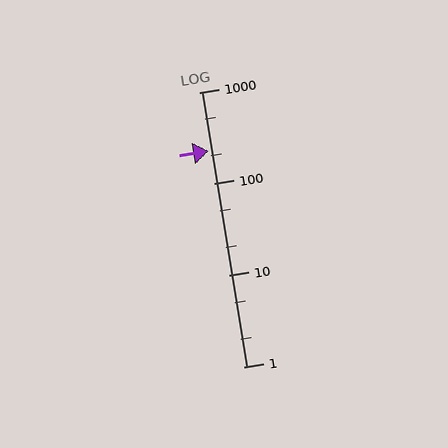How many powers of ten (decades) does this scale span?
The scale spans 3 decades, from 1 to 1000.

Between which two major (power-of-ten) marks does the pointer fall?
The pointer is between 100 and 1000.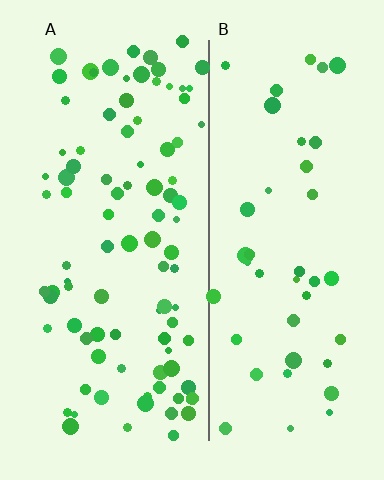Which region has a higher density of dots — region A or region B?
A (the left).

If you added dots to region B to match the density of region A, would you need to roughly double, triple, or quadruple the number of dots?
Approximately double.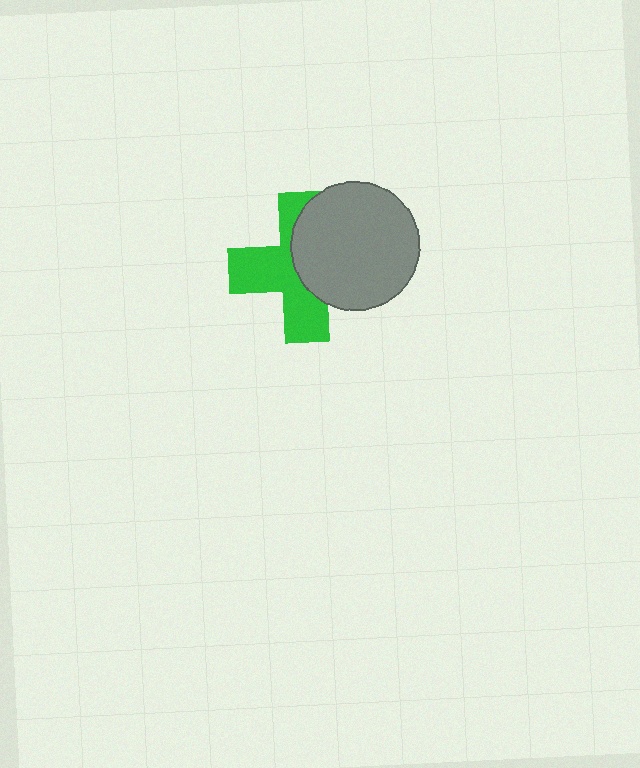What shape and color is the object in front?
The object in front is a gray circle.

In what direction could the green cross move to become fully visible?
The green cross could move left. That would shift it out from behind the gray circle entirely.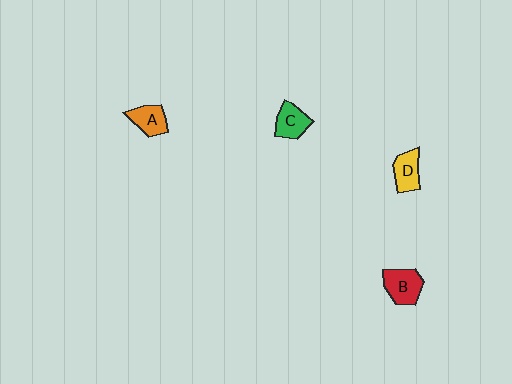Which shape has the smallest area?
Shape A (orange).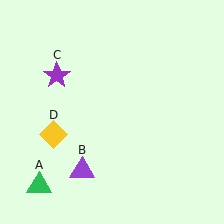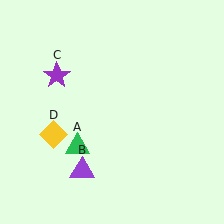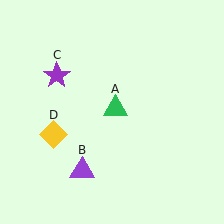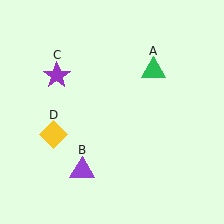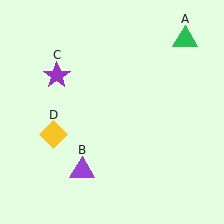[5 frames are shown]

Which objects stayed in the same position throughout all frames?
Purple triangle (object B) and purple star (object C) and yellow diamond (object D) remained stationary.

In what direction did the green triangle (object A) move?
The green triangle (object A) moved up and to the right.